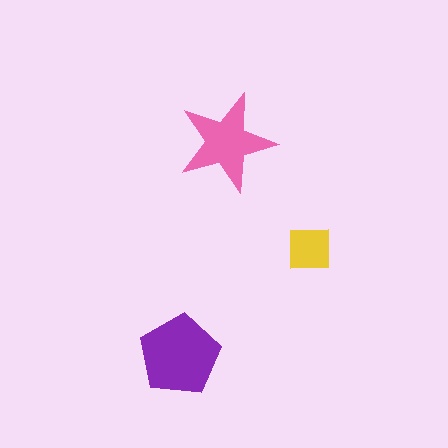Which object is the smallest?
The yellow square.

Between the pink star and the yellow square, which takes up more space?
The pink star.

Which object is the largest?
The purple pentagon.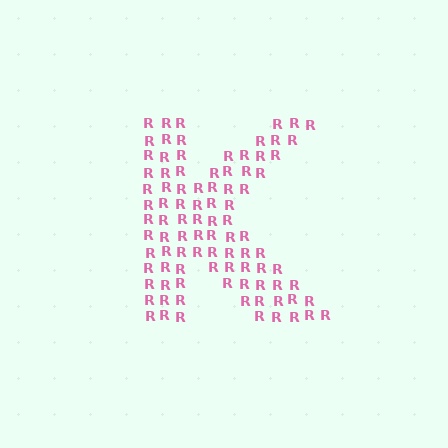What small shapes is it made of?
It is made of small letter R's.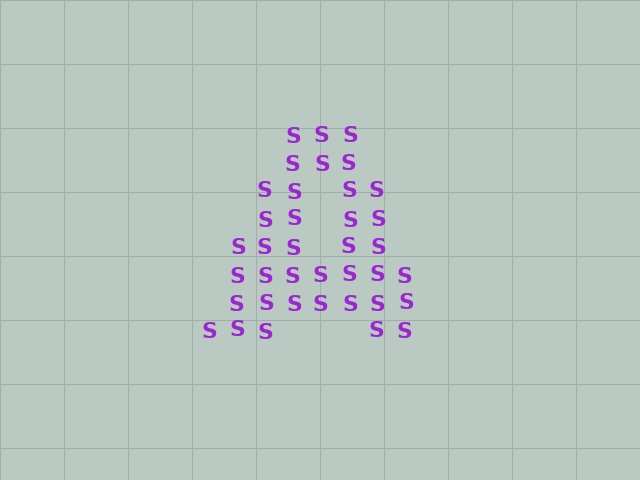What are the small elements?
The small elements are letter S's.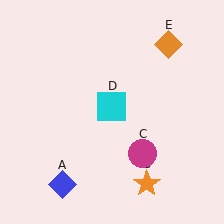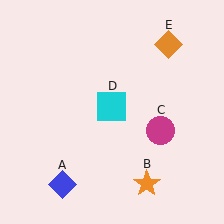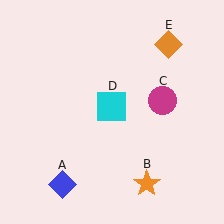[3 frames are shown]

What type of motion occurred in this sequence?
The magenta circle (object C) rotated counterclockwise around the center of the scene.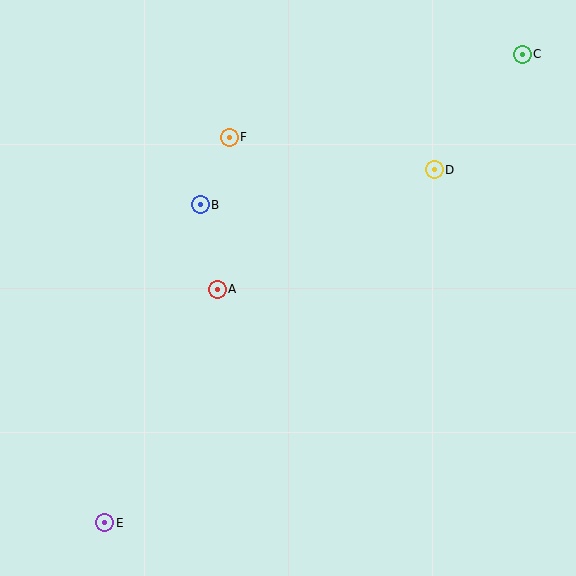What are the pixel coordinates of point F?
Point F is at (229, 137).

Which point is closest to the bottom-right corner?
Point D is closest to the bottom-right corner.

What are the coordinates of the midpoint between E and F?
The midpoint between E and F is at (167, 330).